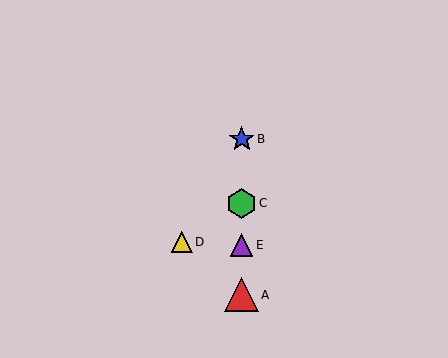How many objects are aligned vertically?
4 objects (A, B, C, E) are aligned vertically.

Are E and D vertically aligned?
No, E is at x≈242 and D is at x≈182.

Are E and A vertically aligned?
Yes, both are at x≈242.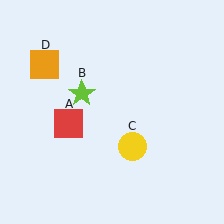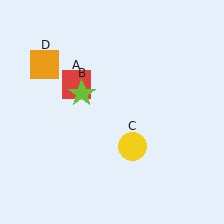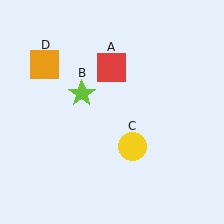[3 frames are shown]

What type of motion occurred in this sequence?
The red square (object A) rotated clockwise around the center of the scene.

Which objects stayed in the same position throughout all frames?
Lime star (object B) and yellow circle (object C) and orange square (object D) remained stationary.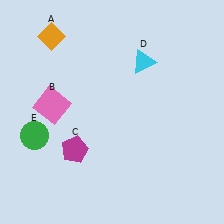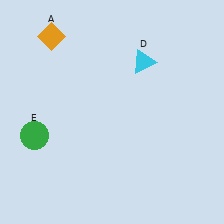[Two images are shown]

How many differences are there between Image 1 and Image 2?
There are 2 differences between the two images.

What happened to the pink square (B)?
The pink square (B) was removed in Image 2. It was in the top-left area of Image 1.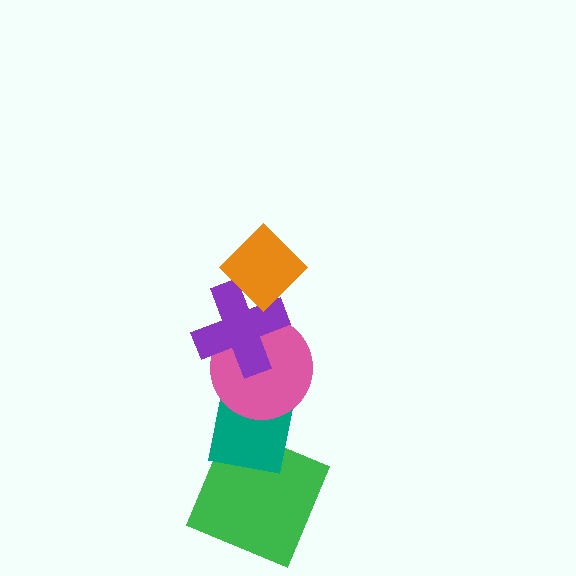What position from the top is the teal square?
The teal square is 4th from the top.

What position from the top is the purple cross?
The purple cross is 2nd from the top.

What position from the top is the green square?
The green square is 5th from the top.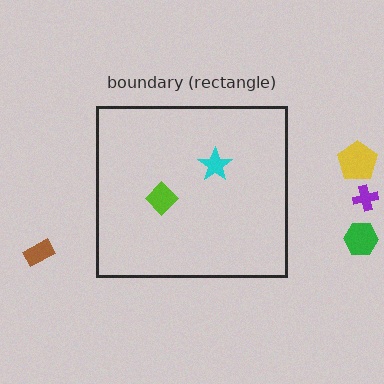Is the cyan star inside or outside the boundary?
Inside.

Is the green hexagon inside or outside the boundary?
Outside.